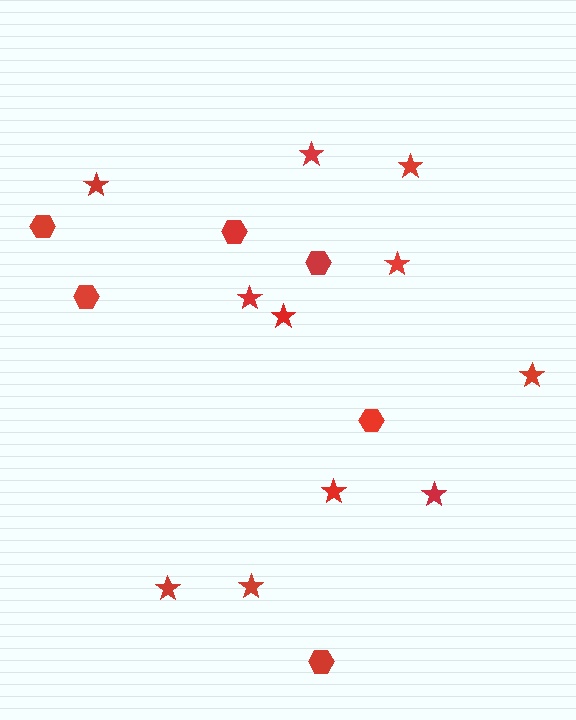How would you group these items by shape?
There are 2 groups: one group of hexagons (6) and one group of stars (11).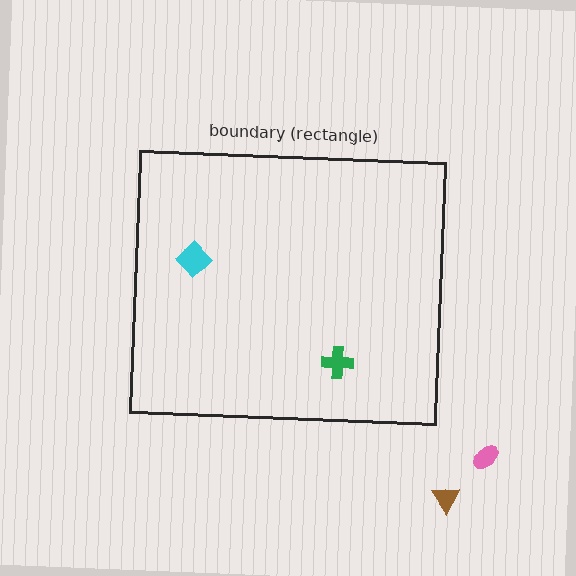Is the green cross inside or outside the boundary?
Inside.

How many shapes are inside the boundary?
2 inside, 2 outside.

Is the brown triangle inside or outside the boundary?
Outside.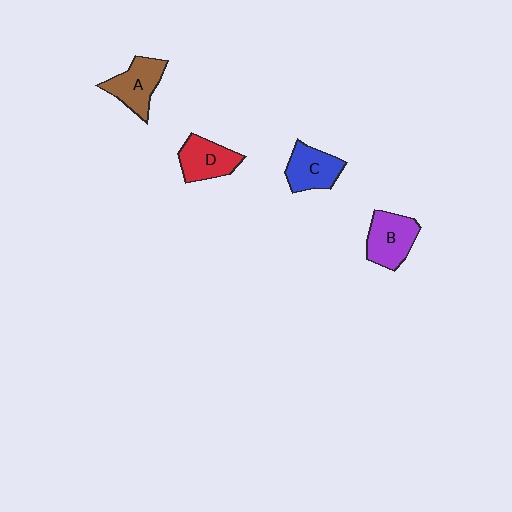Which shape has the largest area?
Shape B (purple).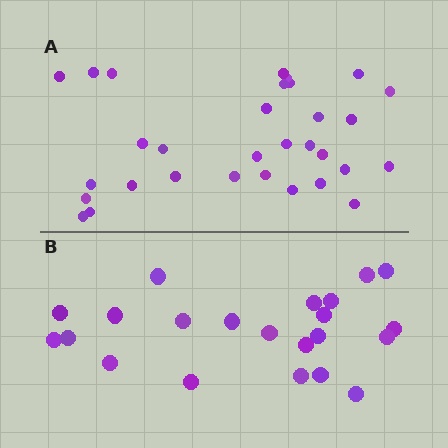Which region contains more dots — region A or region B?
Region A (the top region) has more dots.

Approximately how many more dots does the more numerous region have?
Region A has roughly 8 or so more dots than region B.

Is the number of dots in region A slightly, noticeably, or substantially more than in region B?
Region A has noticeably more, but not dramatically so. The ratio is roughly 1.4 to 1.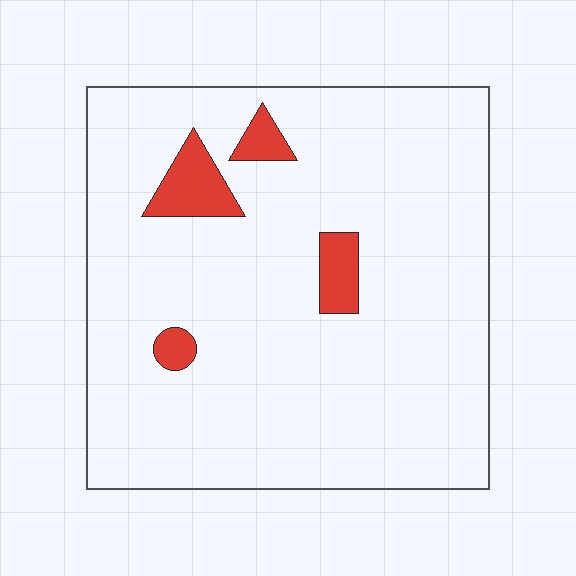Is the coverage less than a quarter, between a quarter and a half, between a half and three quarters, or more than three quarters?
Less than a quarter.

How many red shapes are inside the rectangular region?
4.